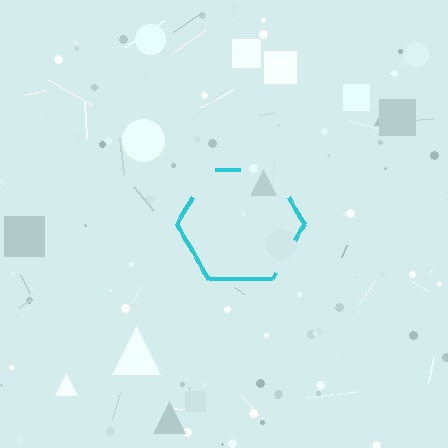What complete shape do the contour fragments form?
The contour fragments form a hexagon.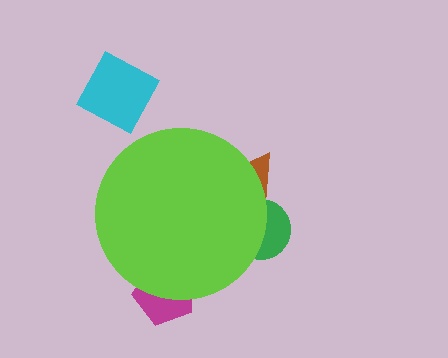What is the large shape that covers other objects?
A lime circle.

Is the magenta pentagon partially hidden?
Yes, the magenta pentagon is partially hidden behind the lime circle.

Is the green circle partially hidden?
Yes, the green circle is partially hidden behind the lime circle.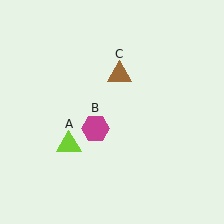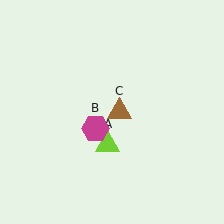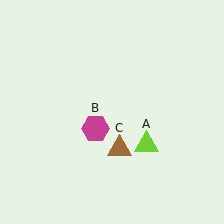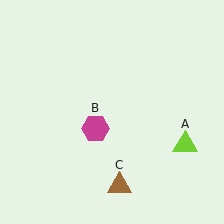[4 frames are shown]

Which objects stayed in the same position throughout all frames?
Magenta hexagon (object B) remained stationary.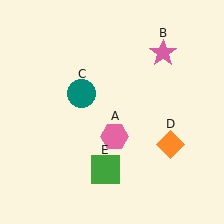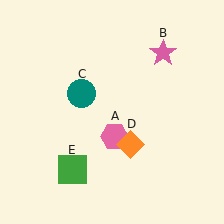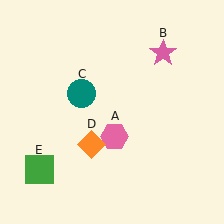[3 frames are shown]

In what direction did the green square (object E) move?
The green square (object E) moved left.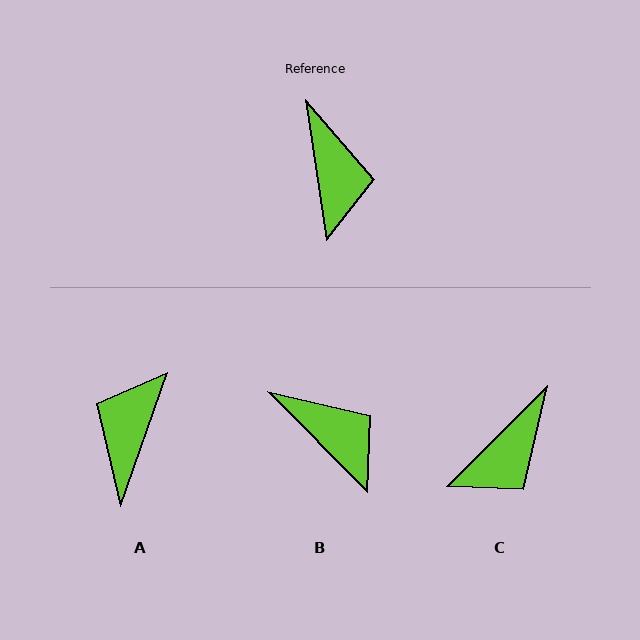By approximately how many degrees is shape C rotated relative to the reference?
Approximately 53 degrees clockwise.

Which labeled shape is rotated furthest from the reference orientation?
A, about 152 degrees away.